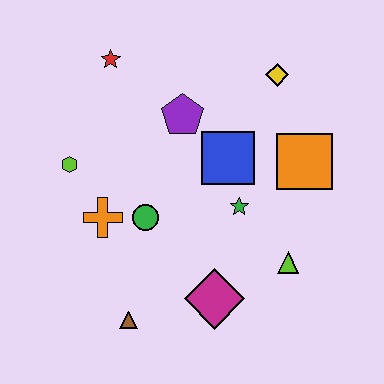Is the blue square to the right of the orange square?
No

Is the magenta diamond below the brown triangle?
No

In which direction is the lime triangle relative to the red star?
The lime triangle is below the red star.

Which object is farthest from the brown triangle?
The yellow diamond is farthest from the brown triangle.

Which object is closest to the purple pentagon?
The blue square is closest to the purple pentagon.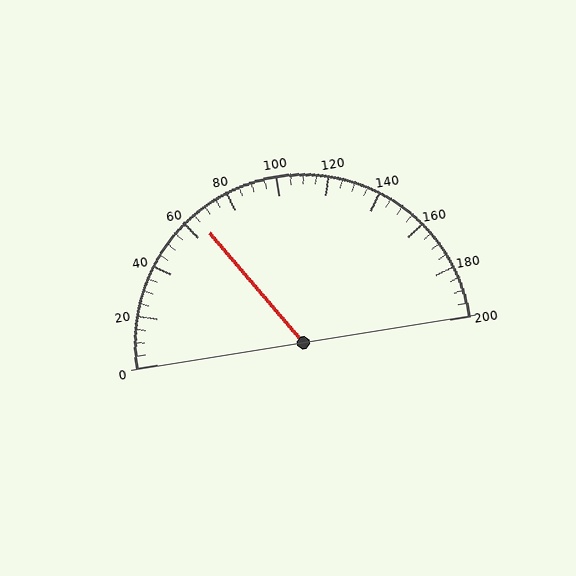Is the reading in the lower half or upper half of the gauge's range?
The reading is in the lower half of the range (0 to 200).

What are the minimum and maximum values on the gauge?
The gauge ranges from 0 to 200.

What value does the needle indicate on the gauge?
The needle indicates approximately 65.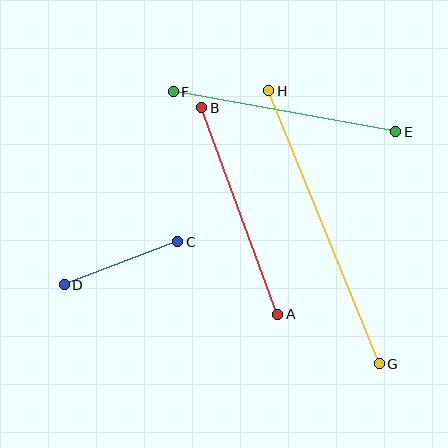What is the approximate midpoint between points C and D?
The midpoint is at approximately (121, 263) pixels.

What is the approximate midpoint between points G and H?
The midpoint is at approximately (324, 227) pixels.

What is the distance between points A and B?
The distance is approximately 220 pixels.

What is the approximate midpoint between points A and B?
The midpoint is at approximately (240, 211) pixels.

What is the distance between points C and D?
The distance is approximately 122 pixels.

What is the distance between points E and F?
The distance is approximately 226 pixels.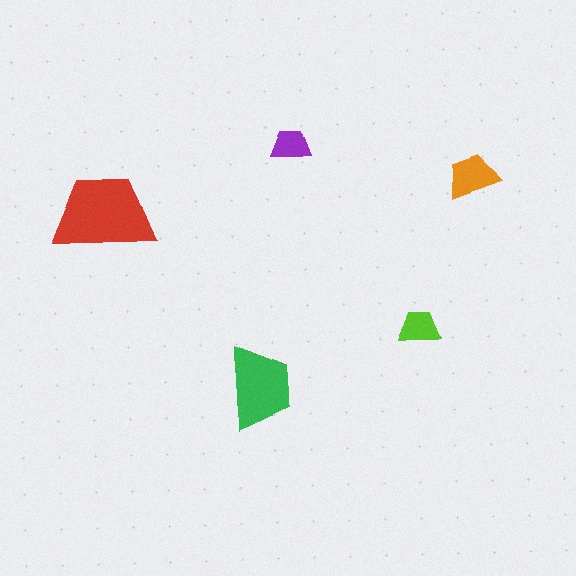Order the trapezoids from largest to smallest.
the red one, the green one, the orange one, the lime one, the purple one.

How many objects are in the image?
There are 5 objects in the image.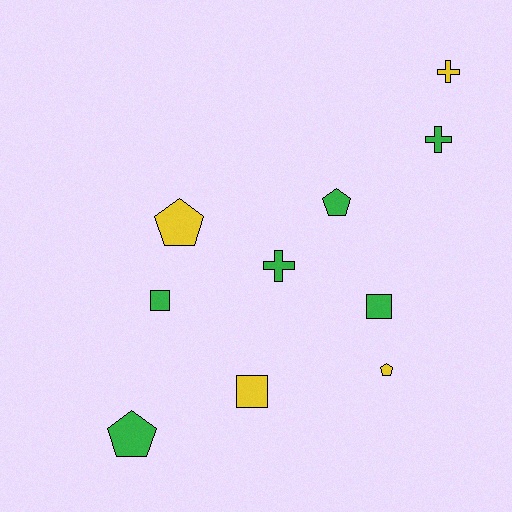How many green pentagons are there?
There are 2 green pentagons.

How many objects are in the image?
There are 10 objects.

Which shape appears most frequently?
Pentagon, with 4 objects.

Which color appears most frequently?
Green, with 6 objects.